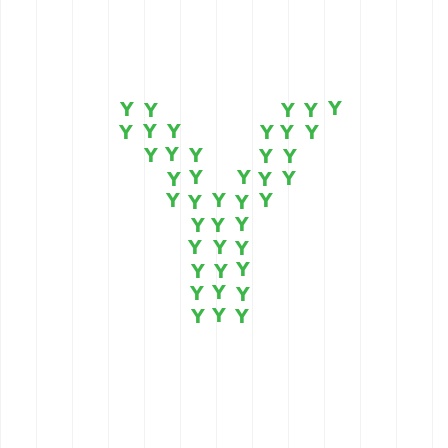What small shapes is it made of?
It is made of small letter Y's.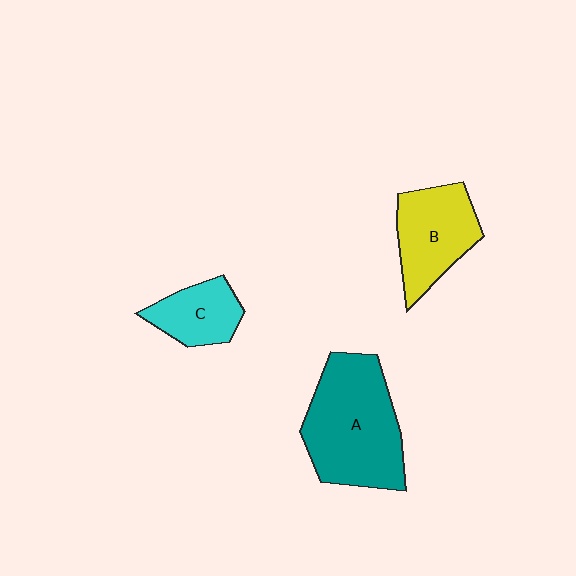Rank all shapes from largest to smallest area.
From largest to smallest: A (teal), B (yellow), C (cyan).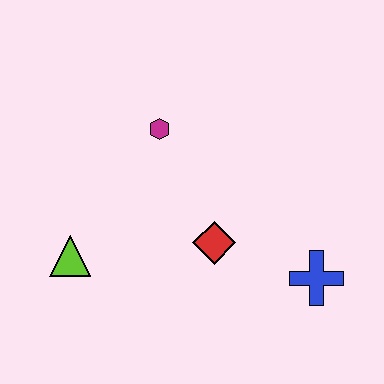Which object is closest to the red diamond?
The blue cross is closest to the red diamond.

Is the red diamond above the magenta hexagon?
No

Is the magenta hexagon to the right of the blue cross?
No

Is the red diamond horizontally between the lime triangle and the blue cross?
Yes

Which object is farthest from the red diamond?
The lime triangle is farthest from the red diamond.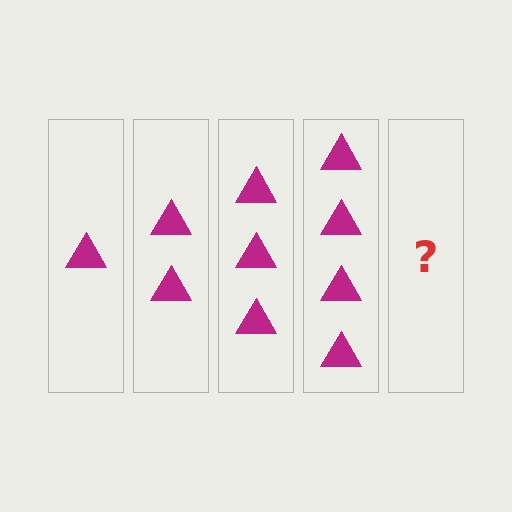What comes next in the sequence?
The next element should be 5 triangles.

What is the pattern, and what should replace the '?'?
The pattern is that each step adds one more triangle. The '?' should be 5 triangles.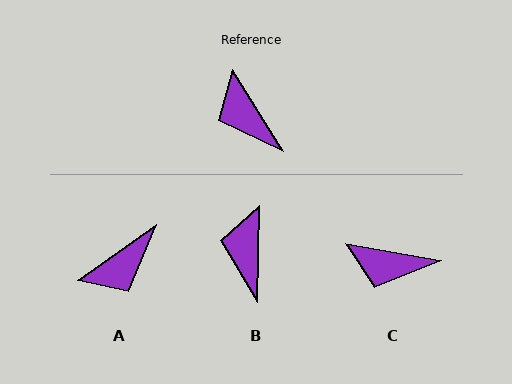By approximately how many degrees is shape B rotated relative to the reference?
Approximately 33 degrees clockwise.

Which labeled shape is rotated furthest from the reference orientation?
A, about 93 degrees away.